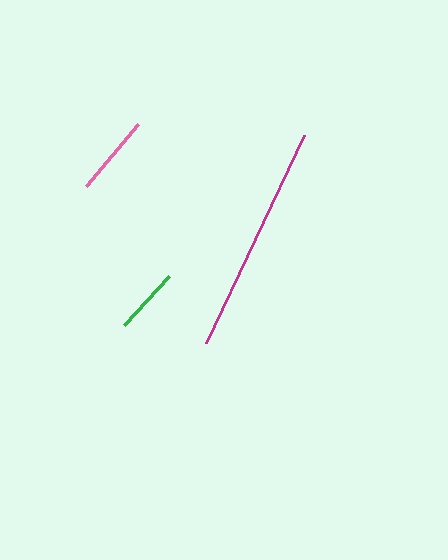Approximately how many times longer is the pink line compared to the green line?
The pink line is approximately 1.2 times the length of the green line.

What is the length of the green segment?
The green segment is approximately 67 pixels long.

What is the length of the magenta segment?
The magenta segment is approximately 230 pixels long.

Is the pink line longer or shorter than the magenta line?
The magenta line is longer than the pink line.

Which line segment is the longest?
The magenta line is the longest at approximately 230 pixels.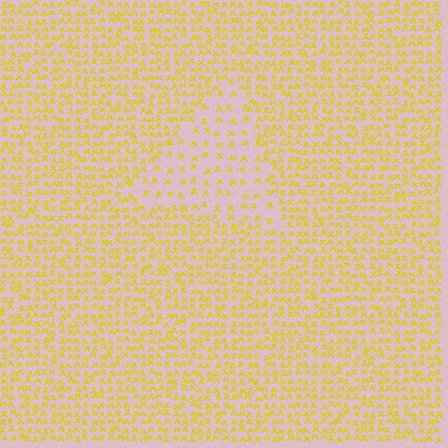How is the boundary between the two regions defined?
The boundary is defined by a change in element density (approximately 2.3x ratio). All elements are the same color, size, and shape.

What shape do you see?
I see a triangle.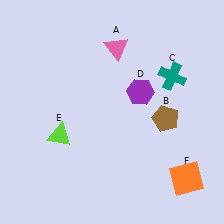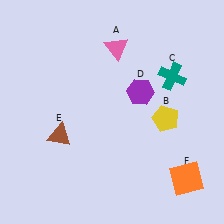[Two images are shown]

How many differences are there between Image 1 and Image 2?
There are 2 differences between the two images.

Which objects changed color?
B changed from brown to yellow. E changed from lime to brown.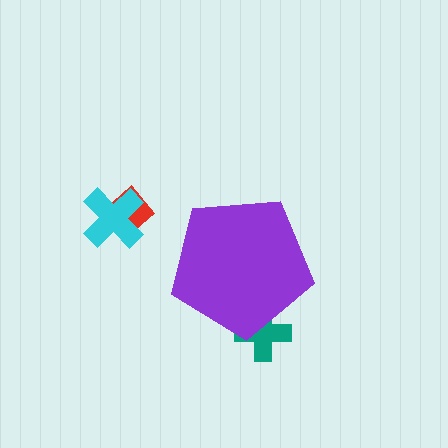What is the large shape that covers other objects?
A purple pentagon.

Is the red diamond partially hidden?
No, the red diamond is fully visible.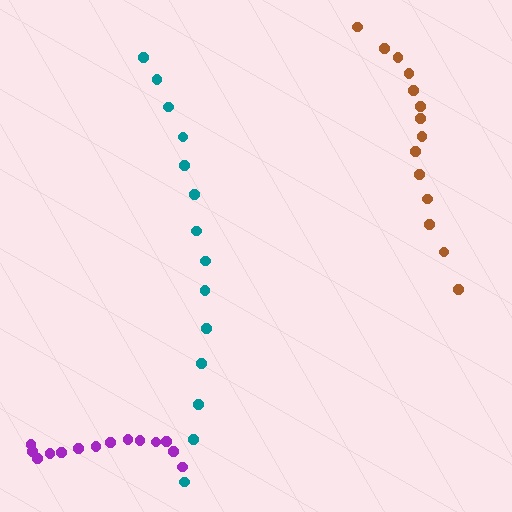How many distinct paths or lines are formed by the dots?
There are 3 distinct paths.